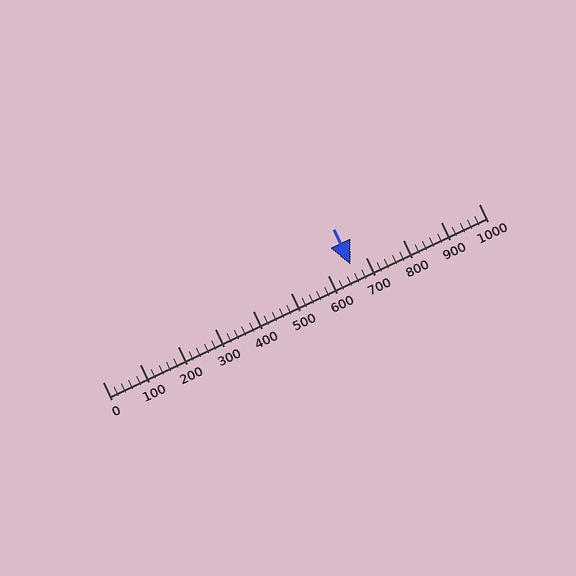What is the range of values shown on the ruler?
The ruler shows values from 0 to 1000.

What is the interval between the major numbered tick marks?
The major tick marks are spaced 100 units apart.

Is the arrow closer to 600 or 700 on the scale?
The arrow is closer to 700.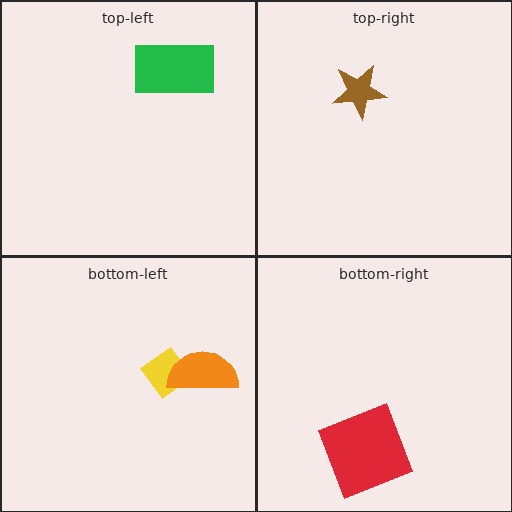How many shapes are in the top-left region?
1.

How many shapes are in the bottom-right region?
1.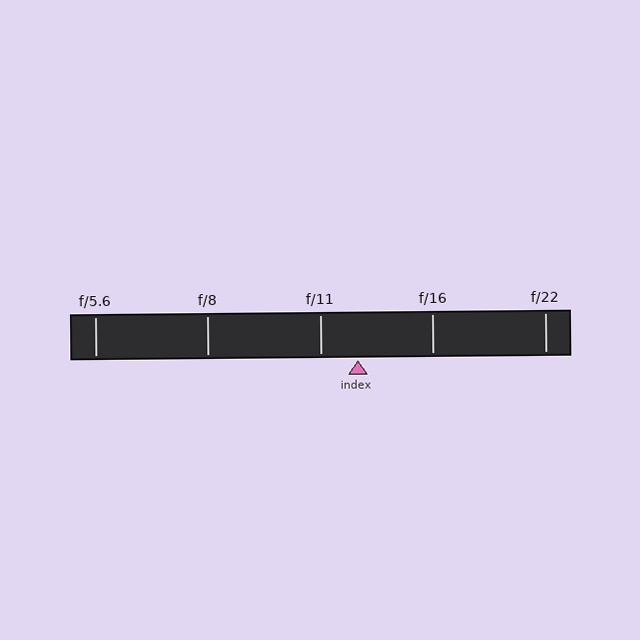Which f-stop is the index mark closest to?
The index mark is closest to f/11.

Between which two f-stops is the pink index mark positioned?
The index mark is between f/11 and f/16.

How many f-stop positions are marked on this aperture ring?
There are 5 f-stop positions marked.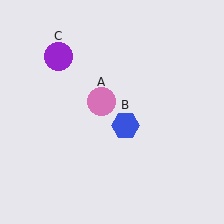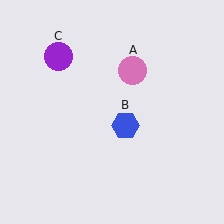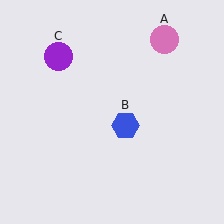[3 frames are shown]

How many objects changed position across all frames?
1 object changed position: pink circle (object A).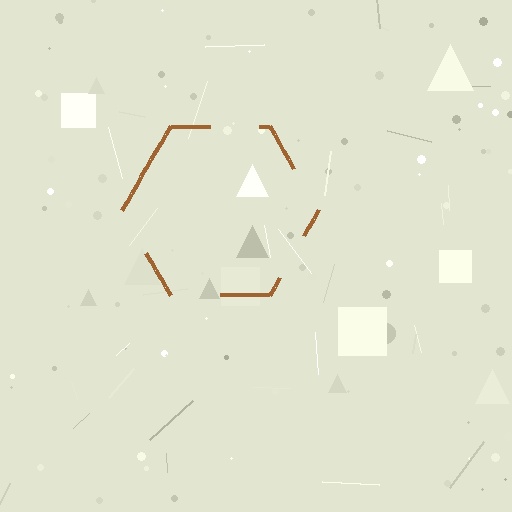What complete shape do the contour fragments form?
The contour fragments form a hexagon.